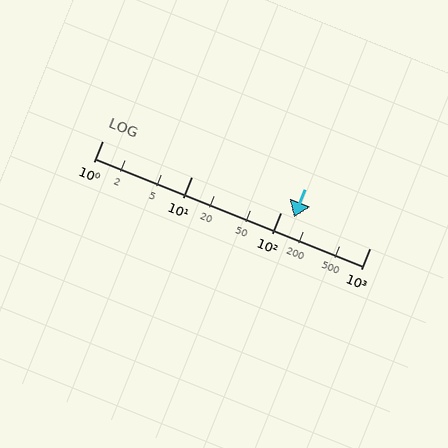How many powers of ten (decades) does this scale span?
The scale spans 3 decades, from 1 to 1000.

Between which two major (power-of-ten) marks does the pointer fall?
The pointer is between 100 and 1000.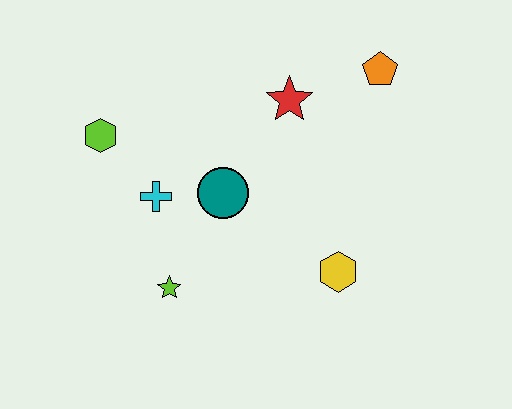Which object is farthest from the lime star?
The orange pentagon is farthest from the lime star.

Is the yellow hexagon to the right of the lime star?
Yes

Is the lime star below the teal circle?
Yes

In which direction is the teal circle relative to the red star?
The teal circle is below the red star.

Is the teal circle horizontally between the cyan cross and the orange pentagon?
Yes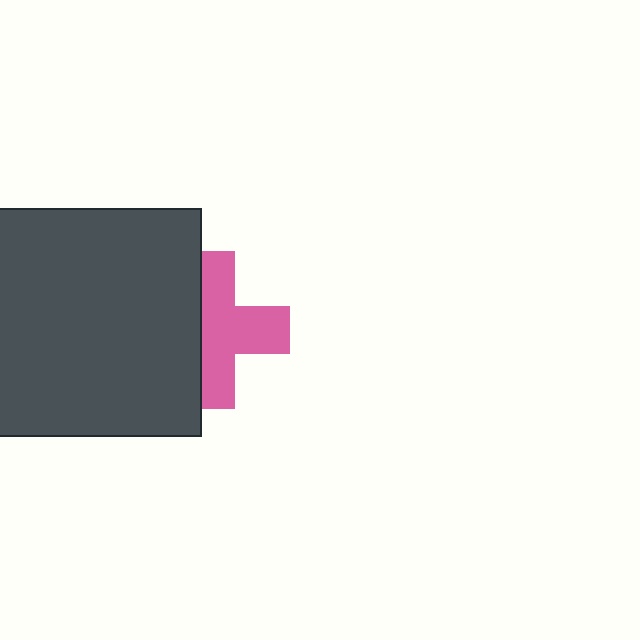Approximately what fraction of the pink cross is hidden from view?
Roughly 38% of the pink cross is hidden behind the dark gray rectangle.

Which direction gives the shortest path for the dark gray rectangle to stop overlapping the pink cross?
Moving left gives the shortest separation.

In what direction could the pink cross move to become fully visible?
The pink cross could move right. That would shift it out from behind the dark gray rectangle entirely.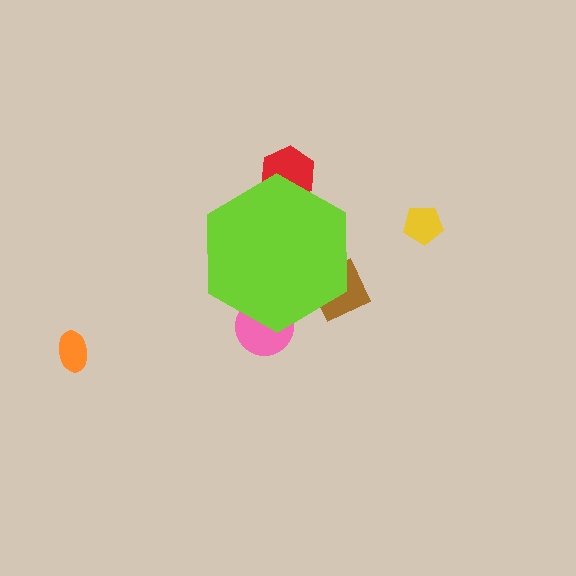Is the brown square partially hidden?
Yes, the brown square is partially hidden behind the lime hexagon.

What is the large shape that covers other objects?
A lime hexagon.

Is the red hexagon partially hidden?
Yes, the red hexagon is partially hidden behind the lime hexagon.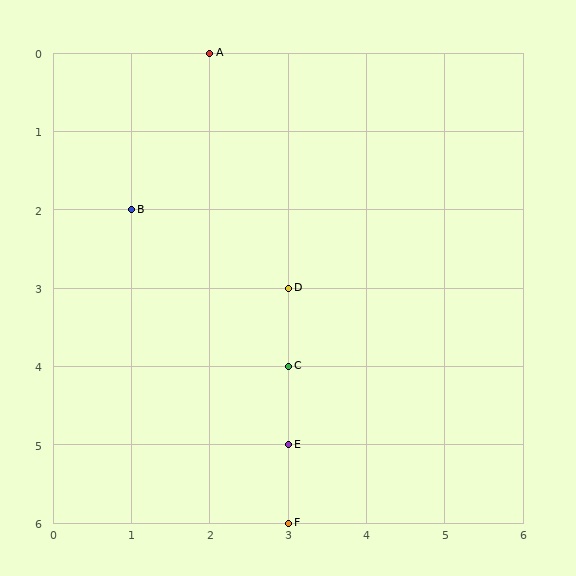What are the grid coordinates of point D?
Point D is at grid coordinates (3, 3).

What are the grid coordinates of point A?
Point A is at grid coordinates (2, 0).